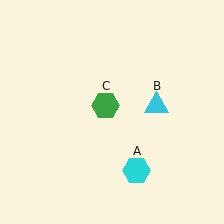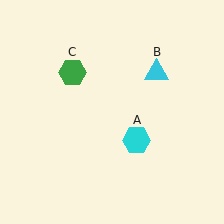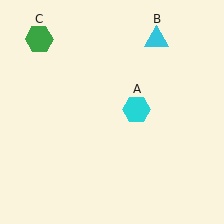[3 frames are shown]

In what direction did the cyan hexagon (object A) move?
The cyan hexagon (object A) moved up.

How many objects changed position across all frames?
3 objects changed position: cyan hexagon (object A), cyan triangle (object B), green hexagon (object C).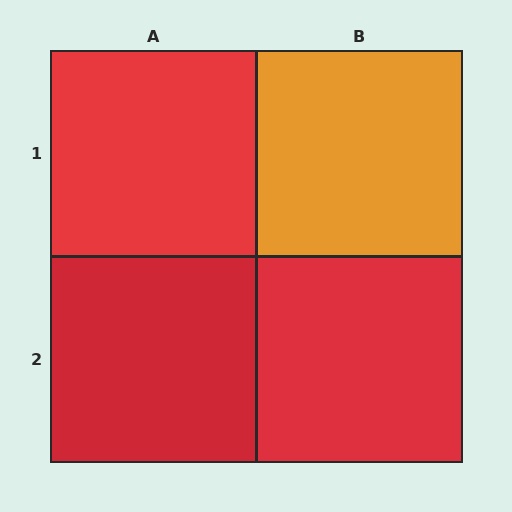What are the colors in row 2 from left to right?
Red, red.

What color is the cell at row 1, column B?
Orange.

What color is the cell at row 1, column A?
Red.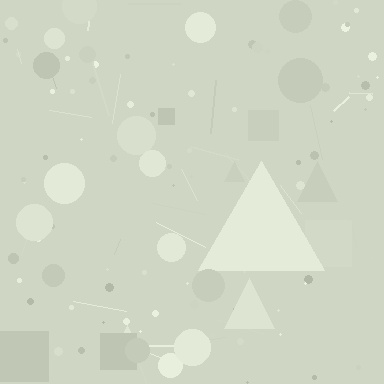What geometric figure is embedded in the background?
A triangle is embedded in the background.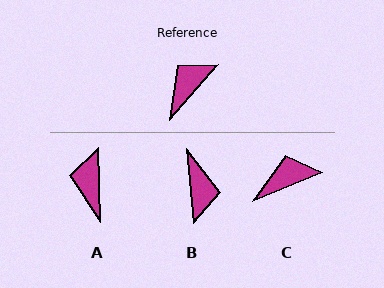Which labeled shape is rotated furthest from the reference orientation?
B, about 133 degrees away.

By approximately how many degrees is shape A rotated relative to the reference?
Approximately 42 degrees counter-clockwise.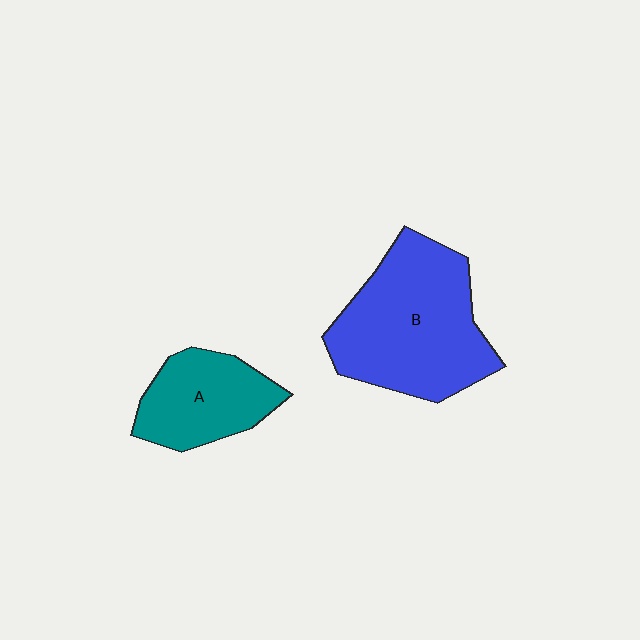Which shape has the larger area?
Shape B (blue).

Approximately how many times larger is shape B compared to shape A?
Approximately 1.8 times.